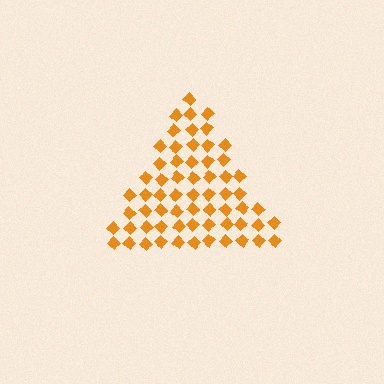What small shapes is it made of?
It is made of small diamonds.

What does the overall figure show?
The overall figure shows a triangle.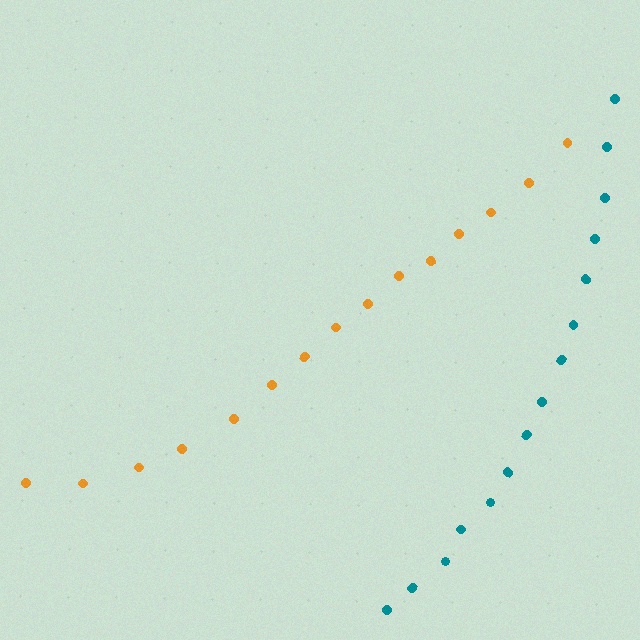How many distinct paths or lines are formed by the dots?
There are 2 distinct paths.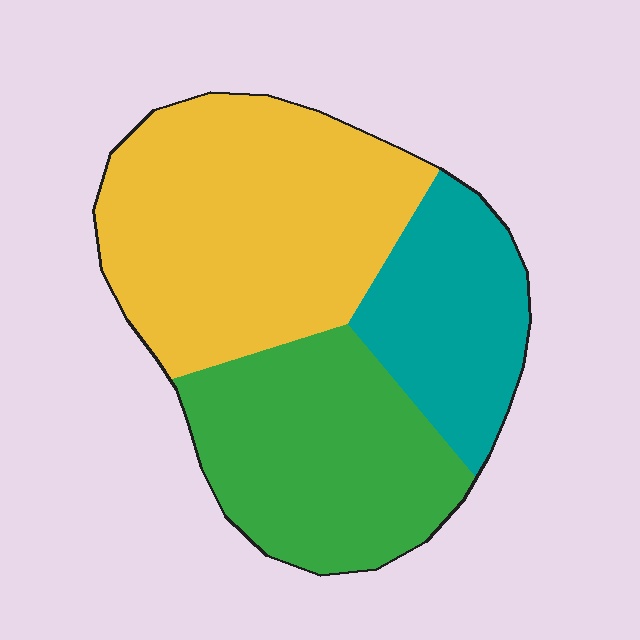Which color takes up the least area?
Teal, at roughly 20%.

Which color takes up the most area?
Yellow, at roughly 45%.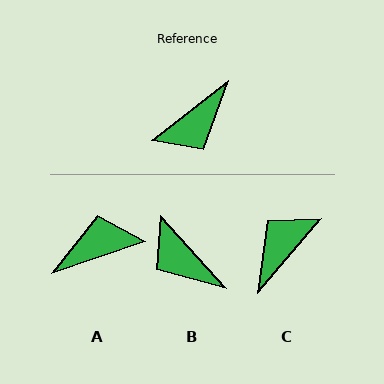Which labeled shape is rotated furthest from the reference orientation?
C, about 168 degrees away.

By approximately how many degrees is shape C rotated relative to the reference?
Approximately 168 degrees clockwise.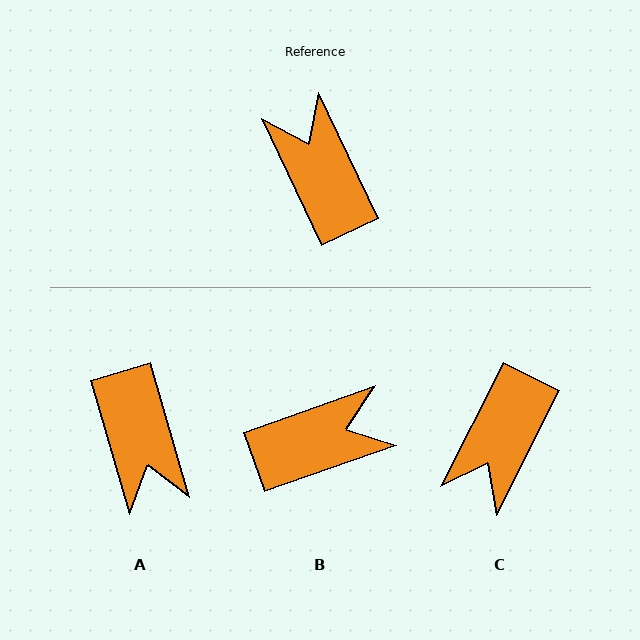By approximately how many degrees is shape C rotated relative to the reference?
Approximately 128 degrees counter-clockwise.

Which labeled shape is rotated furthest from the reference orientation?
A, about 171 degrees away.